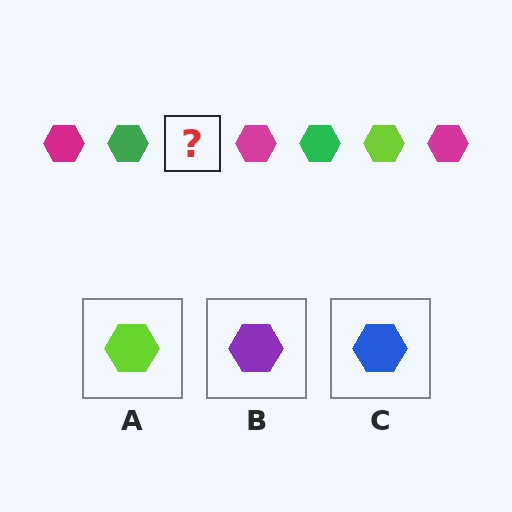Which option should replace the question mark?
Option A.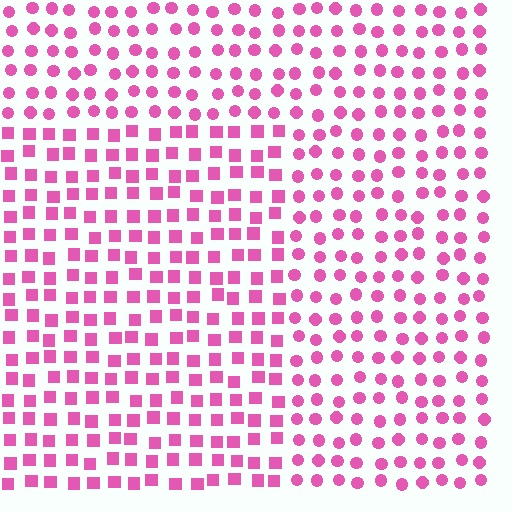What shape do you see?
I see a rectangle.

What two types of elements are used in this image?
The image uses squares inside the rectangle region and circles outside it.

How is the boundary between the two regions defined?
The boundary is defined by a change in element shape: squares inside vs. circles outside. All elements share the same color and spacing.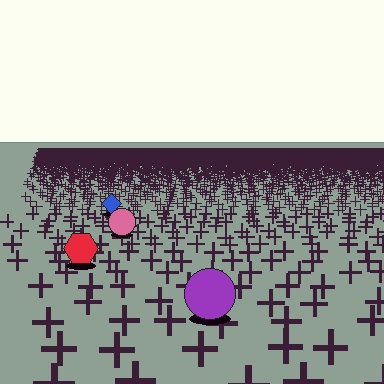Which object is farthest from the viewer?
The blue diamond is farthest from the viewer. It appears smaller and the ground texture around it is denser.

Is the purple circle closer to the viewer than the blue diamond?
Yes. The purple circle is closer — you can tell from the texture gradient: the ground texture is coarser near it.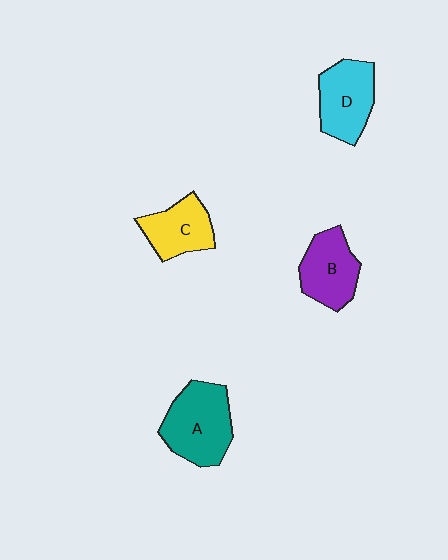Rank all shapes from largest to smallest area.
From largest to smallest: A (teal), D (cyan), B (purple), C (yellow).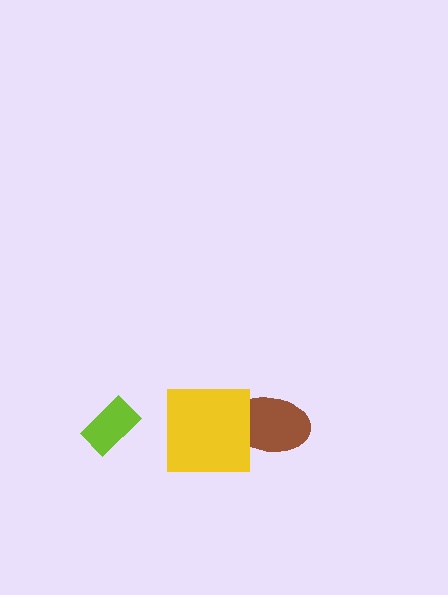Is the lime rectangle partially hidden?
No, no other shape covers it.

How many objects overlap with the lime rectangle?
0 objects overlap with the lime rectangle.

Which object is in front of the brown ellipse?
The yellow square is in front of the brown ellipse.